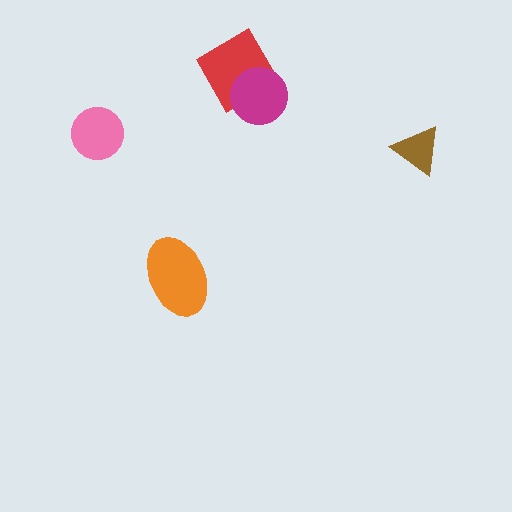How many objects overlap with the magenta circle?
1 object overlaps with the magenta circle.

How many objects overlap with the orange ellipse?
0 objects overlap with the orange ellipse.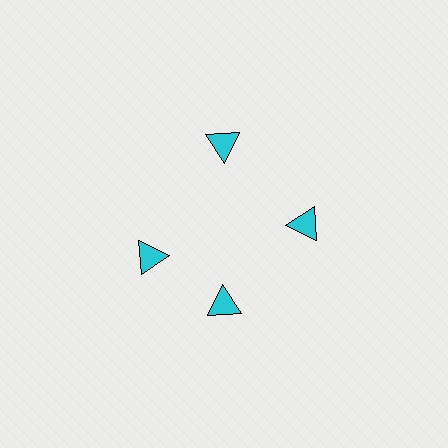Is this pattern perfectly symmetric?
No. The 4 cyan triangles are arranged in a ring, but one element near the 9 o'clock position is rotated out of alignment along the ring, breaking the 4-fold rotational symmetry.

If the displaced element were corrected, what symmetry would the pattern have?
It would have 4-fold rotational symmetry — the pattern would map onto itself every 90 degrees.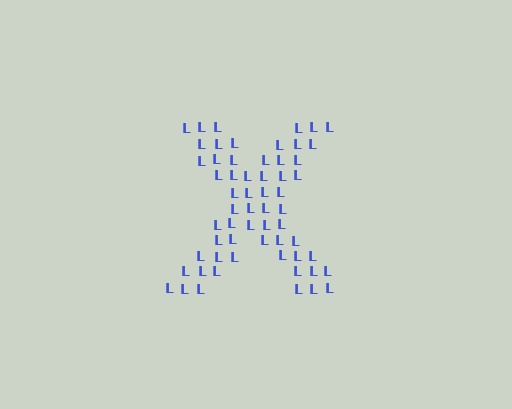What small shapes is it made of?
It is made of small letter L's.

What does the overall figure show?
The overall figure shows the letter X.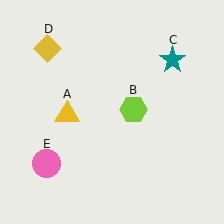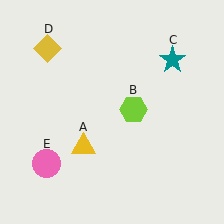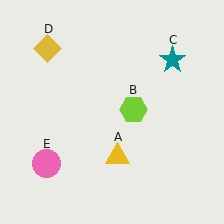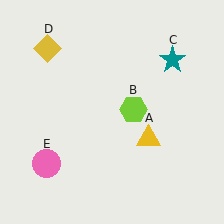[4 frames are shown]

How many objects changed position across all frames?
1 object changed position: yellow triangle (object A).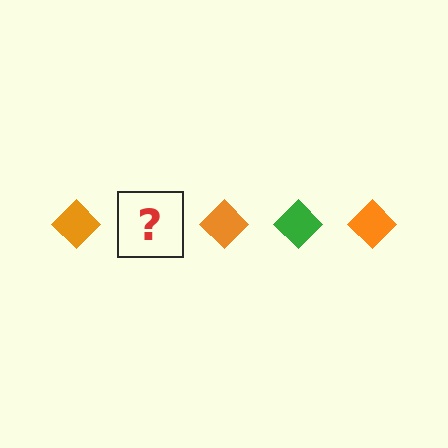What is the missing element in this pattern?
The missing element is a green diamond.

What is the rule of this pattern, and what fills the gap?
The rule is that the pattern cycles through orange, green diamonds. The gap should be filled with a green diamond.